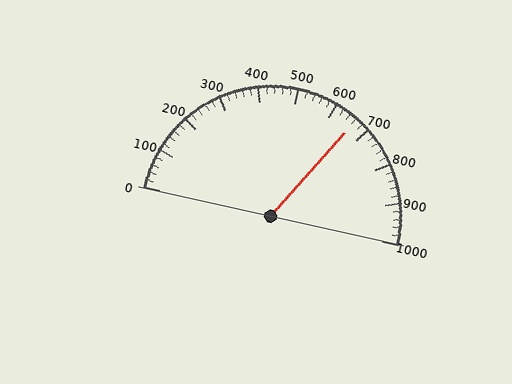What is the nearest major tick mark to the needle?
The nearest major tick mark is 700.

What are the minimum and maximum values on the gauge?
The gauge ranges from 0 to 1000.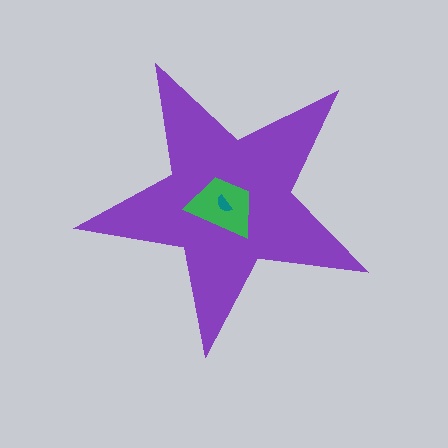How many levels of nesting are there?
3.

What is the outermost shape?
The purple star.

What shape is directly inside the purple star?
The green trapezoid.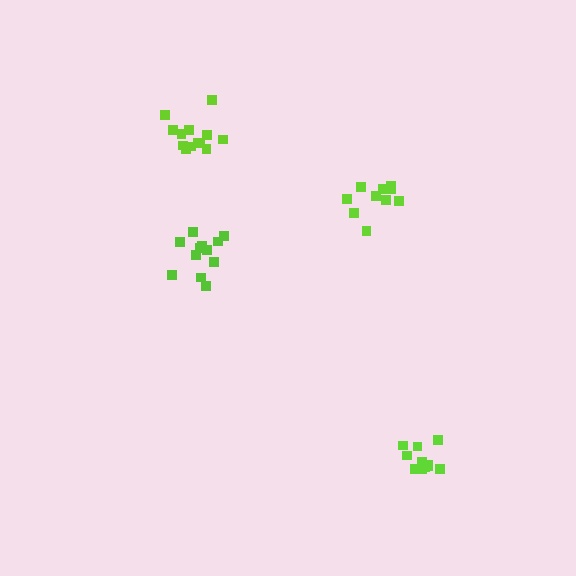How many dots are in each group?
Group 1: 12 dots, Group 2: 12 dots, Group 3: 10 dots, Group 4: 13 dots (47 total).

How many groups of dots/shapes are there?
There are 4 groups.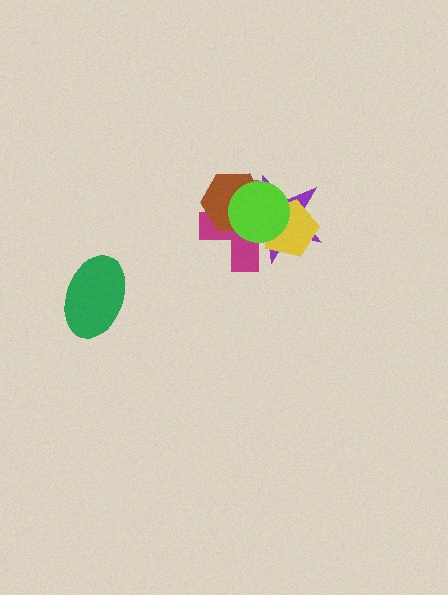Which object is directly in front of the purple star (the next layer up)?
The brown hexagon is directly in front of the purple star.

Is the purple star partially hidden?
Yes, it is partially covered by another shape.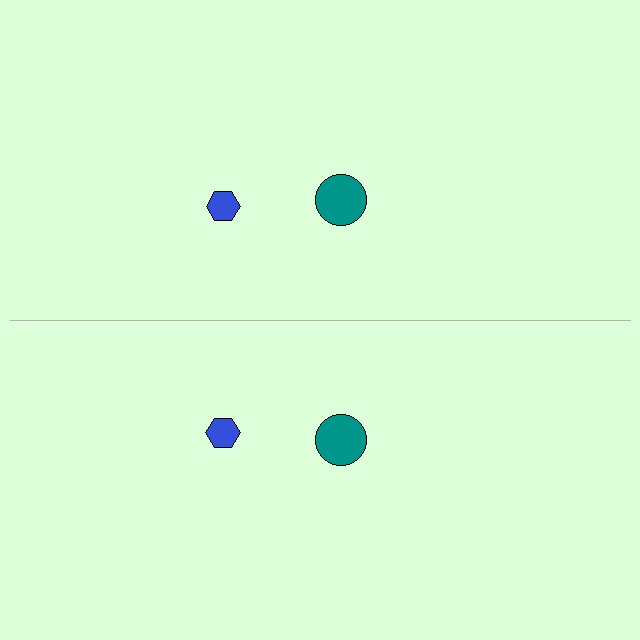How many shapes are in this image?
There are 4 shapes in this image.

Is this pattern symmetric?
Yes, this pattern has bilateral (reflection) symmetry.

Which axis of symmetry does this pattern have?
The pattern has a horizontal axis of symmetry running through the center of the image.